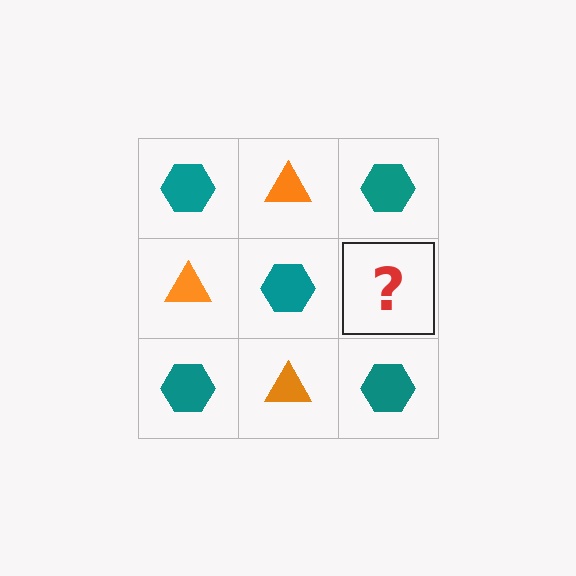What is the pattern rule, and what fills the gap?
The rule is that it alternates teal hexagon and orange triangle in a checkerboard pattern. The gap should be filled with an orange triangle.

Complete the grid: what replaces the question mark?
The question mark should be replaced with an orange triangle.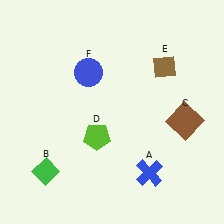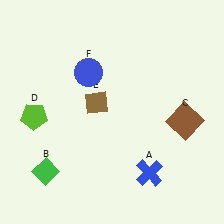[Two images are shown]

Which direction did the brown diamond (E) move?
The brown diamond (E) moved left.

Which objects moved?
The objects that moved are: the lime pentagon (D), the brown diamond (E).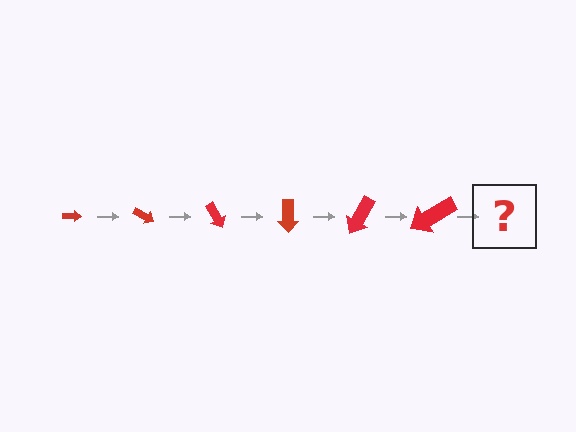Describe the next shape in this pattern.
It should be an arrow, larger than the previous one and rotated 180 degrees from the start.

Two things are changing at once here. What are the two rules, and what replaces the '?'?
The two rules are that the arrow grows larger each step and it rotates 30 degrees each step. The '?' should be an arrow, larger than the previous one and rotated 180 degrees from the start.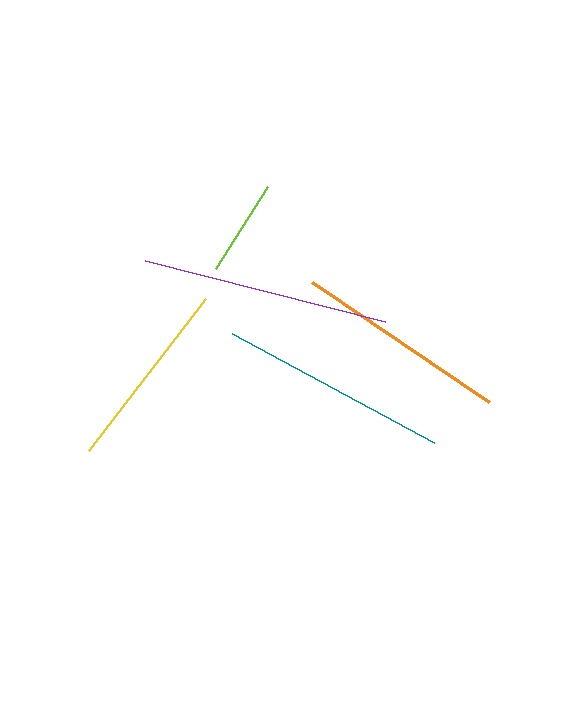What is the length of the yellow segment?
The yellow segment is approximately 192 pixels long.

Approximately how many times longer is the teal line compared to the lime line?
The teal line is approximately 2.4 times the length of the lime line.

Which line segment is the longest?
The purple line is the longest at approximately 247 pixels.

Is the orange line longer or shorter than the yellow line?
The orange line is longer than the yellow line.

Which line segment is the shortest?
The lime line is the shortest at approximately 97 pixels.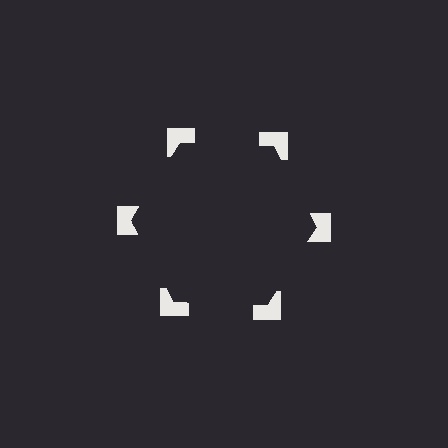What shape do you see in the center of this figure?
An illusory hexagon — its edges are inferred from the aligned wedge cuts in the notched squares, not physically drawn.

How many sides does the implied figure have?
6 sides.